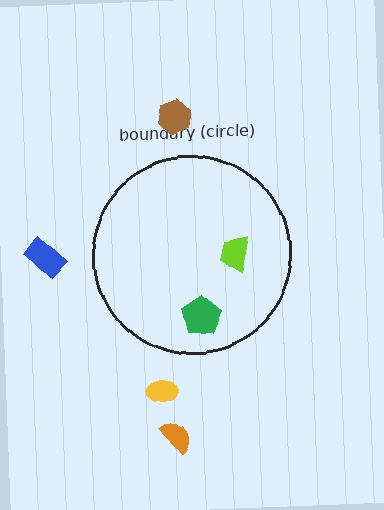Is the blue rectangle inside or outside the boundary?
Outside.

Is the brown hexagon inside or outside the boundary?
Outside.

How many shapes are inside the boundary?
2 inside, 4 outside.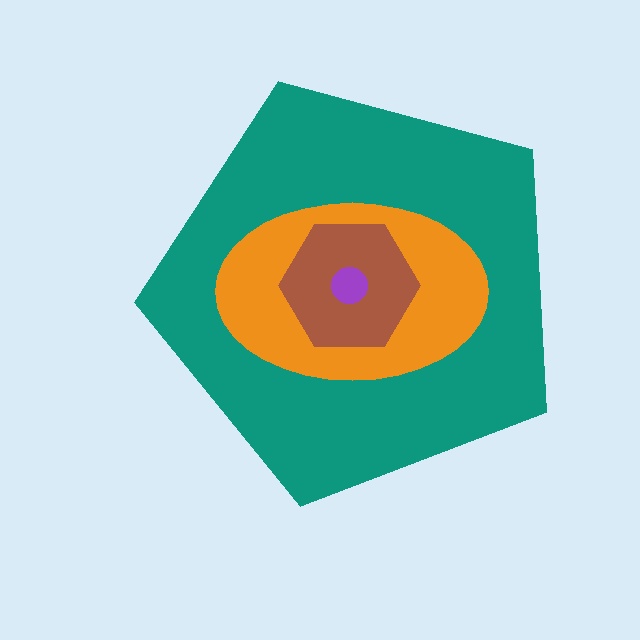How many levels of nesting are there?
4.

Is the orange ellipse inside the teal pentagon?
Yes.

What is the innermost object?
The purple circle.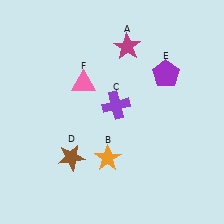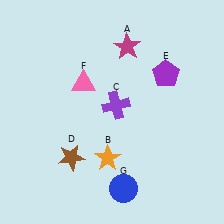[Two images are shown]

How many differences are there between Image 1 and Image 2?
There is 1 difference between the two images.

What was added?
A blue circle (G) was added in Image 2.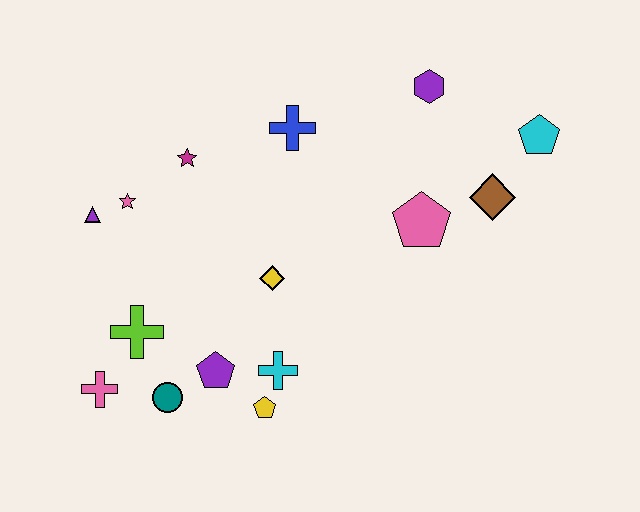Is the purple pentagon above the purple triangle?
No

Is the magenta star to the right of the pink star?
Yes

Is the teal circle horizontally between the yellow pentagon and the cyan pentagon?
No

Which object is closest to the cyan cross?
The yellow pentagon is closest to the cyan cross.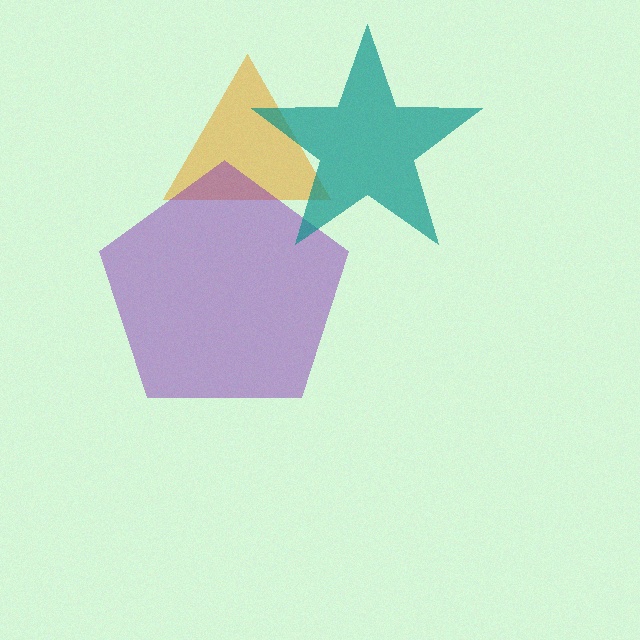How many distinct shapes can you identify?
There are 3 distinct shapes: an orange triangle, a purple pentagon, a teal star.